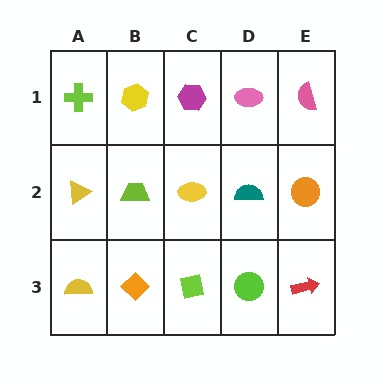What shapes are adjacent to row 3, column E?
An orange circle (row 2, column E), a lime circle (row 3, column D).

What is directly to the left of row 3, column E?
A lime circle.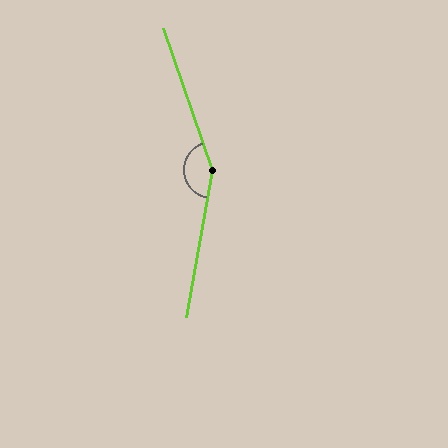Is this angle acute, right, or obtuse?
It is obtuse.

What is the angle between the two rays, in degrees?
Approximately 151 degrees.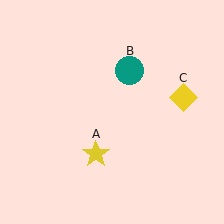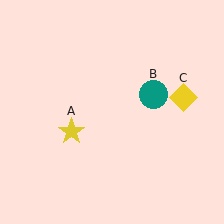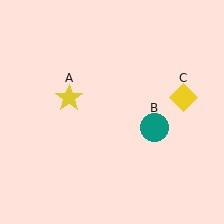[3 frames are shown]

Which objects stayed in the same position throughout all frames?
Yellow diamond (object C) remained stationary.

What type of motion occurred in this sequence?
The yellow star (object A), teal circle (object B) rotated clockwise around the center of the scene.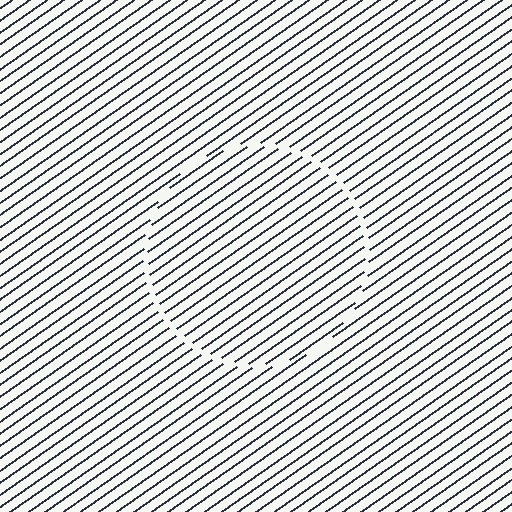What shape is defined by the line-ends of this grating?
An illusory circle. The interior of the shape contains the same grating, shifted by half a period — the contour is defined by the phase discontinuity where line-ends from the inner and outer gratings abut.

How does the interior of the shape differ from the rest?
The interior of the shape contains the same grating, shifted by half a period — the contour is defined by the phase discontinuity where line-ends from the inner and outer gratings abut.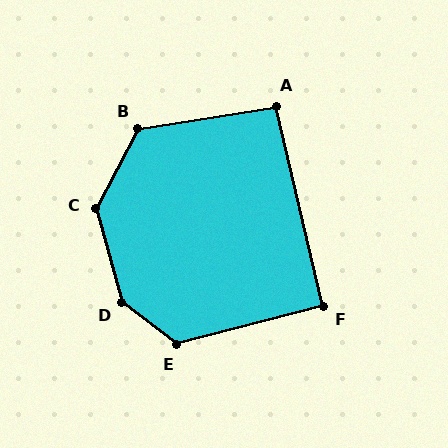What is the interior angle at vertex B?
Approximately 126 degrees (obtuse).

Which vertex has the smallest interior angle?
F, at approximately 91 degrees.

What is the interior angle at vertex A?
Approximately 94 degrees (approximately right).